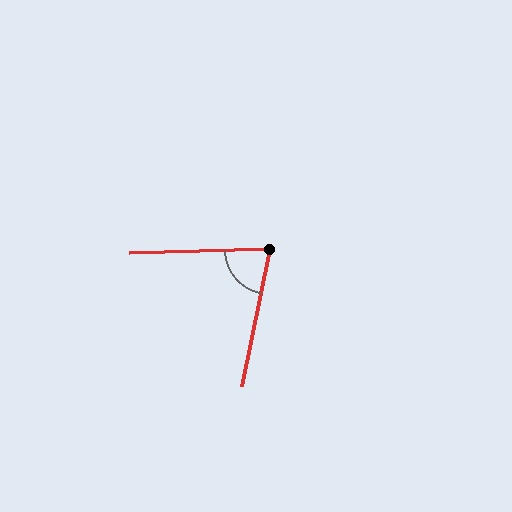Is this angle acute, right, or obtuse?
It is acute.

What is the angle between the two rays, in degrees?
Approximately 77 degrees.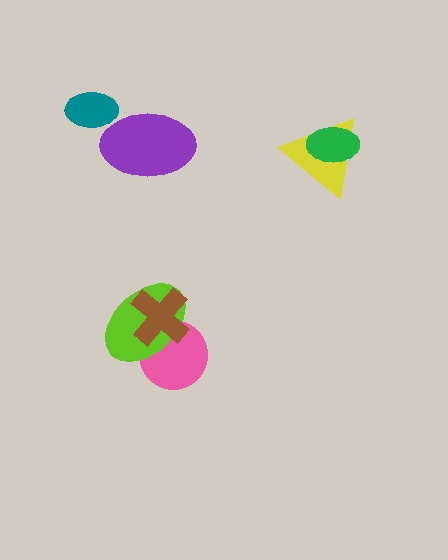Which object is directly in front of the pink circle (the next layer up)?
The lime ellipse is directly in front of the pink circle.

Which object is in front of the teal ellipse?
The purple ellipse is in front of the teal ellipse.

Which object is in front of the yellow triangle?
The green ellipse is in front of the yellow triangle.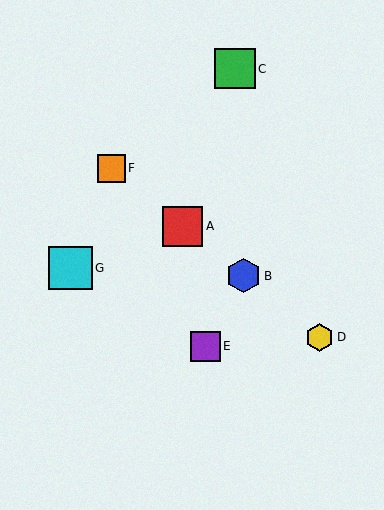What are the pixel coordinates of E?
Object E is at (205, 346).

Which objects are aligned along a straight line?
Objects A, B, D, F are aligned along a straight line.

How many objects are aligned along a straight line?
4 objects (A, B, D, F) are aligned along a straight line.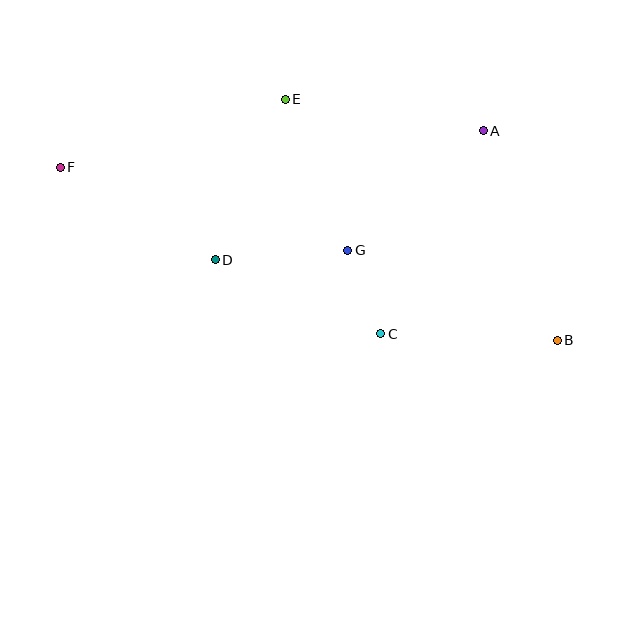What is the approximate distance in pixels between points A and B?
The distance between A and B is approximately 222 pixels.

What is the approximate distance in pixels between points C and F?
The distance between C and F is approximately 361 pixels.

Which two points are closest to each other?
Points C and G are closest to each other.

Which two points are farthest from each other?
Points B and F are farthest from each other.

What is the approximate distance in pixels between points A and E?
The distance between A and E is approximately 200 pixels.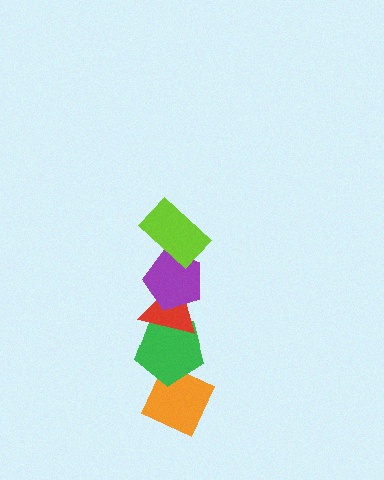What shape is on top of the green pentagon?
The red triangle is on top of the green pentagon.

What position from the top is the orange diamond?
The orange diamond is 5th from the top.